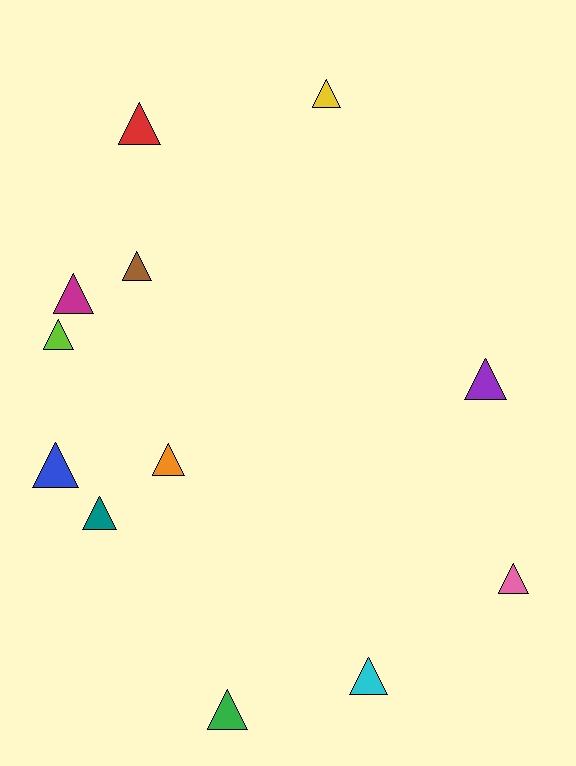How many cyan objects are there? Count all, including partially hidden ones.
There is 1 cyan object.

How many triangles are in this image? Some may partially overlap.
There are 12 triangles.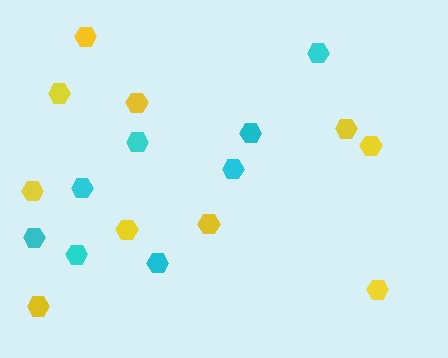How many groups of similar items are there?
There are 2 groups: one group of cyan hexagons (8) and one group of yellow hexagons (10).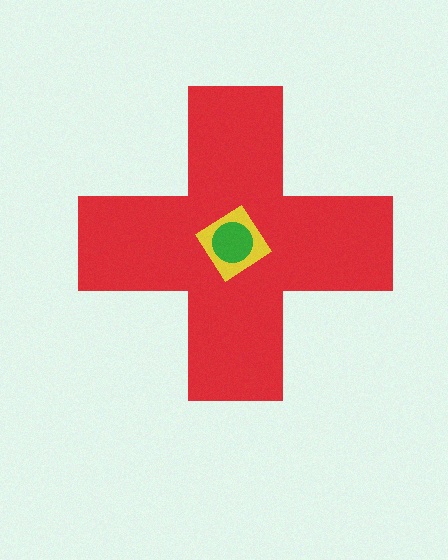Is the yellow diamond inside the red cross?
Yes.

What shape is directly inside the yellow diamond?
The green circle.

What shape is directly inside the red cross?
The yellow diamond.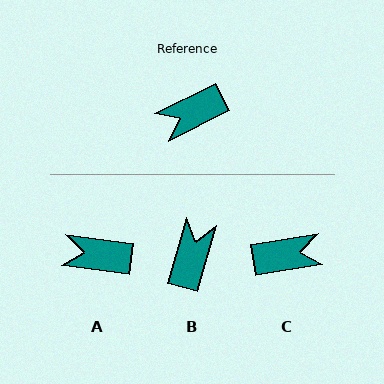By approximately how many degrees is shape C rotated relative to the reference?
Approximately 163 degrees counter-clockwise.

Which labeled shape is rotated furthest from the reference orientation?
C, about 163 degrees away.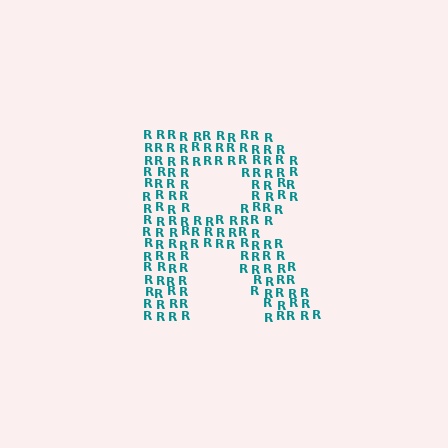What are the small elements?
The small elements are letter R's.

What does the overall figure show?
The overall figure shows the letter R.